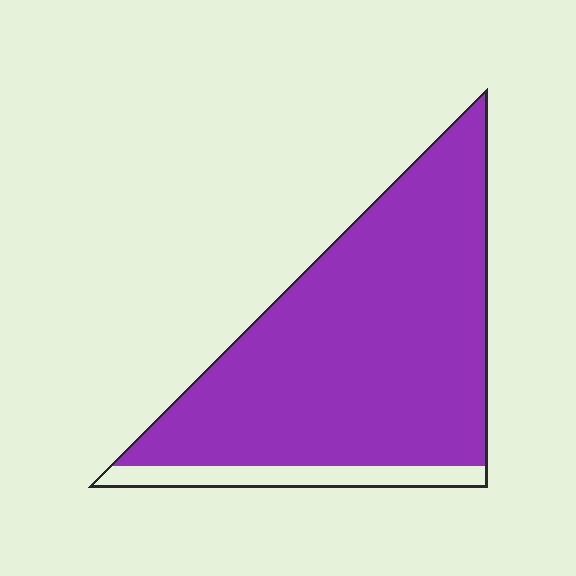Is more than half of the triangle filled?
Yes.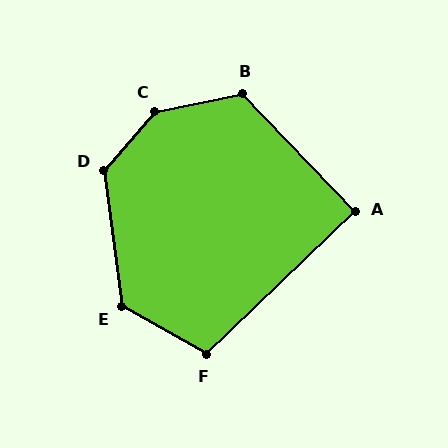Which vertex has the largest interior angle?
C, at approximately 143 degrees.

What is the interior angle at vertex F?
Approximately 107 degrees (obtuse).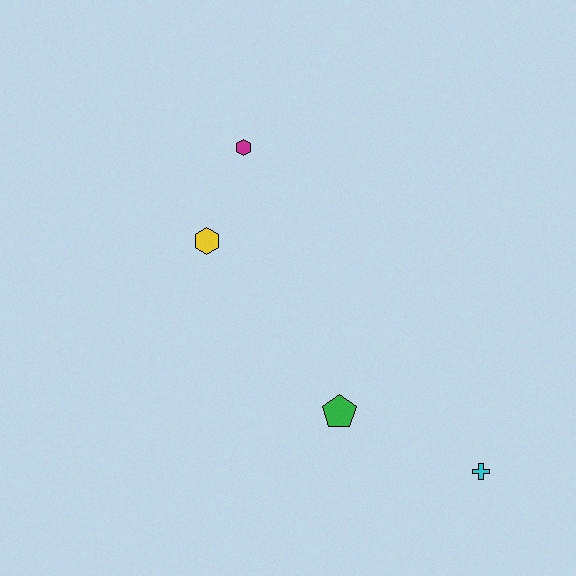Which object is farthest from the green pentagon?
The magenta hexagon is farthest from the green pentagon.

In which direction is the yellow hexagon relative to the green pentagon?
The yellow hexagon is above the green pentagon.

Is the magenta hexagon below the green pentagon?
No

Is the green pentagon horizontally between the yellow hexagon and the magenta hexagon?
No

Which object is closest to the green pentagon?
The cyan cross is closest to the green pentagon.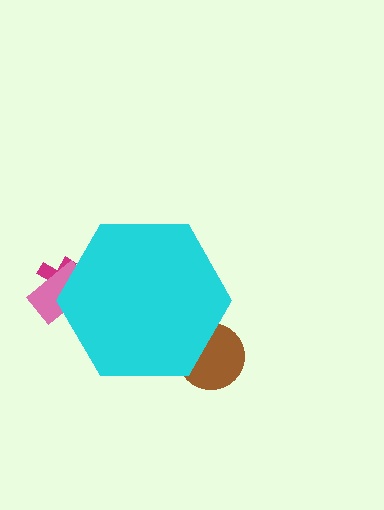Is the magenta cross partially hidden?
Yes, the magenta cross is partially hidden behind the cyan hexagon.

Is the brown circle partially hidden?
Yes, the brown circle is partially hidden behind the cyan hexagon.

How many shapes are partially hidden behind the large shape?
3 shapes are partially hidden.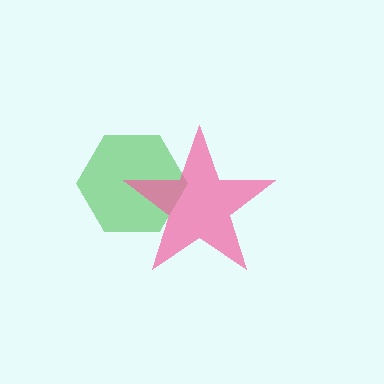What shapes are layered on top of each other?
The layered shapes are: a green hexagon, a pink star.